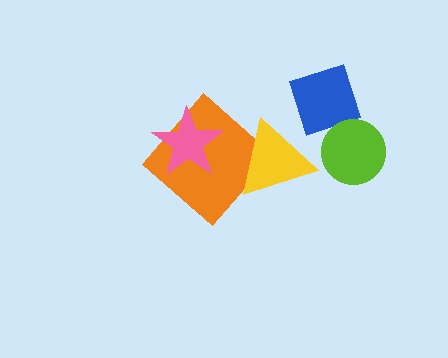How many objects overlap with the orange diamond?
2 objects overlap with the orange diamond.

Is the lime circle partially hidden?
No, no other shape covers it.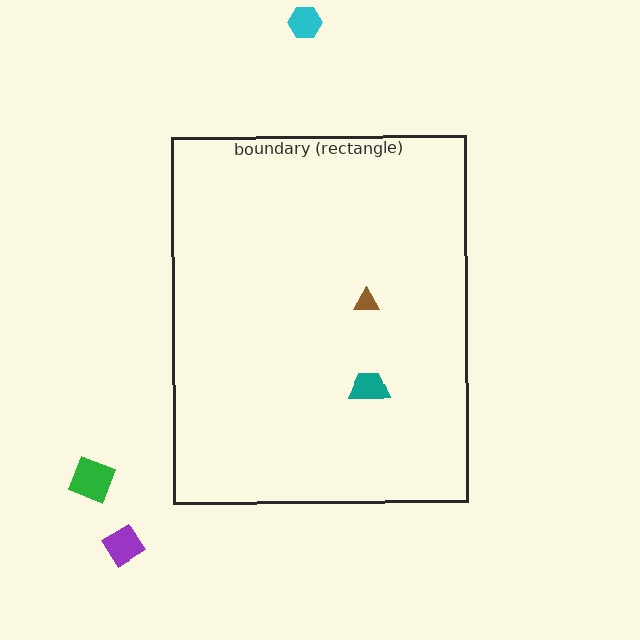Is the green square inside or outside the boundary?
Outside.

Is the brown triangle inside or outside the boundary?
Inside.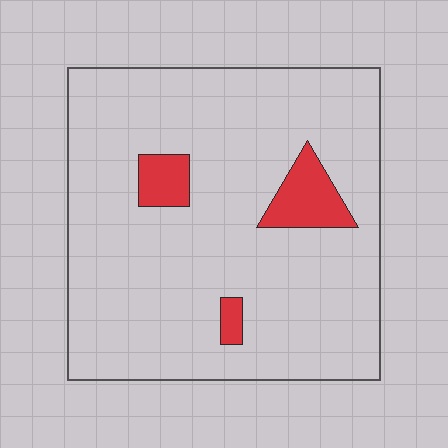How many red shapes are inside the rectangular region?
3.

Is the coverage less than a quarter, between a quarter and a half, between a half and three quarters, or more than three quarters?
Less than a quarter.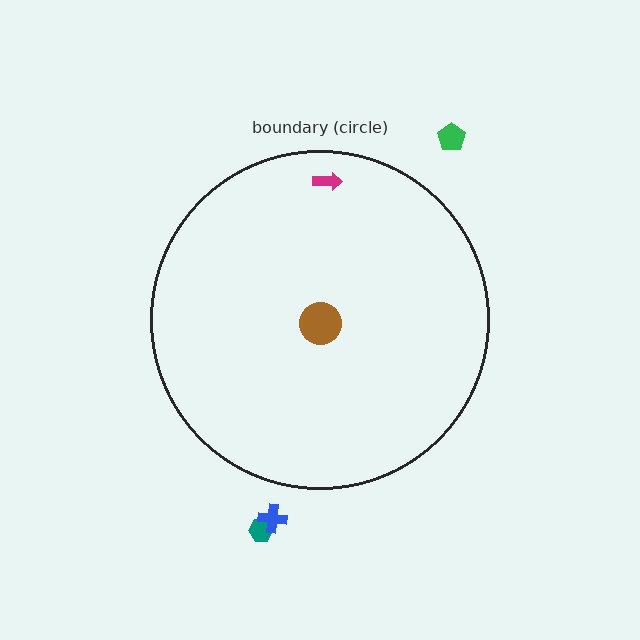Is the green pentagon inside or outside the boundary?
Outside.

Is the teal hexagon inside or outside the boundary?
Outside.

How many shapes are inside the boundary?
2 inside, 3 outside.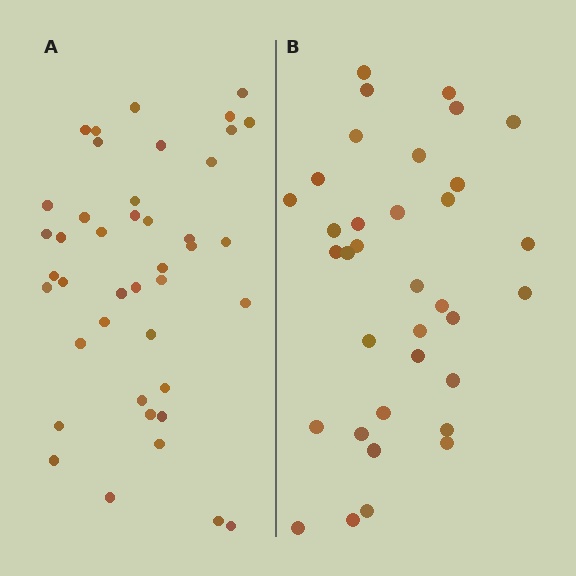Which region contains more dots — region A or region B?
Region A (the left region) has more dots.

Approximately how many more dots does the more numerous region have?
Region A has roughly 8 or so more dots than region B.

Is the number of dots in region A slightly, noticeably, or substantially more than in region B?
Region A has only slightly more — the two regions are fairly close. The ratio is roughly 1.2 to 1.